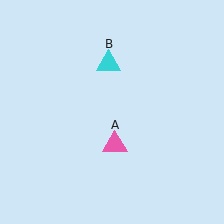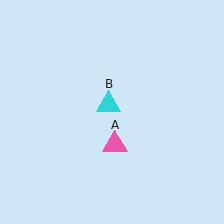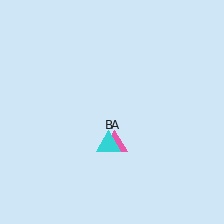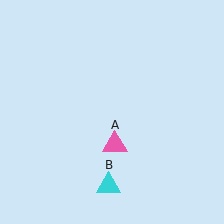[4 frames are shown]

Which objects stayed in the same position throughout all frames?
Pink triangle (object A) remained stationary.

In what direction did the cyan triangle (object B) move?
The cyan triangle (object B) moved down.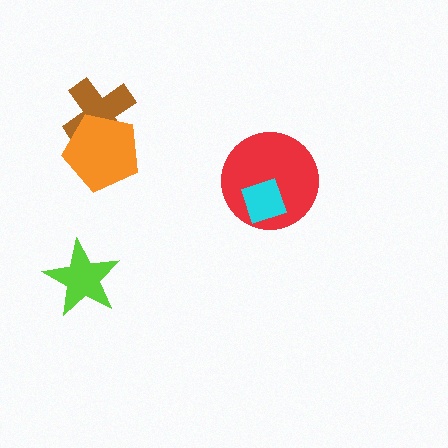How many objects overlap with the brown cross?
1 object overlaps with the brown cross.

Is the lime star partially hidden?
No, no other shape covers it.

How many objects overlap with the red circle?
1 object overlaps with the red circle.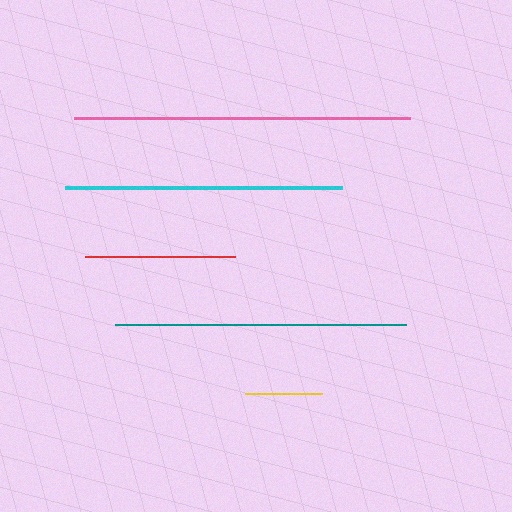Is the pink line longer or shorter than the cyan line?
The pink line is longer than the cyan line.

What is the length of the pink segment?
The pink segment is approximately 337 pixels long.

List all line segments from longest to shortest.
From longest to shortest: pink, teal, cyan, red, yellow.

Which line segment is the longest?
The pink line is the longest at approximately 337 pixels.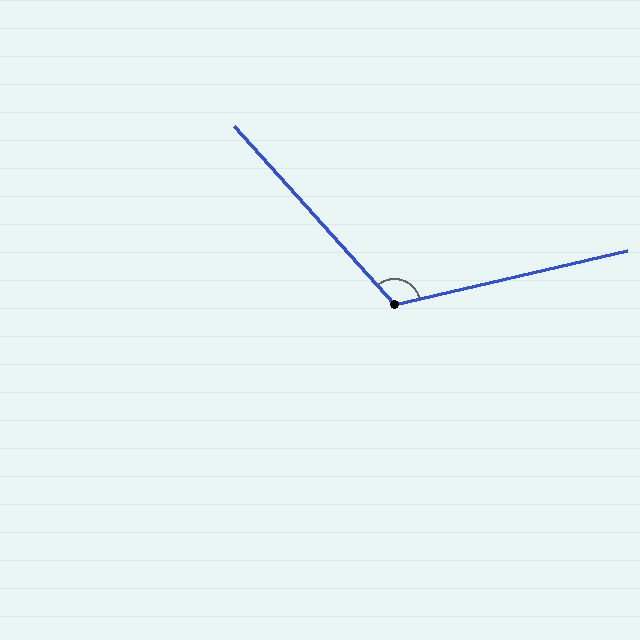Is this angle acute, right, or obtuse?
It is obtuse.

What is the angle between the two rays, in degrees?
Approximately 119 degrees.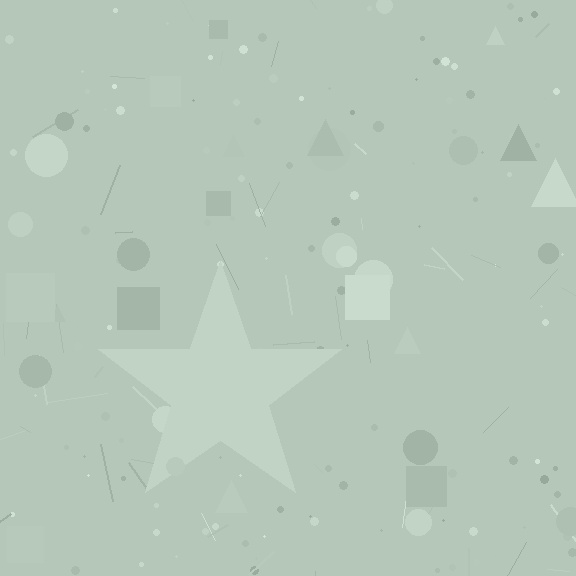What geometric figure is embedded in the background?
A star is embedded in the background.